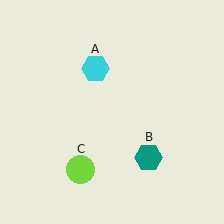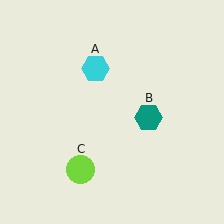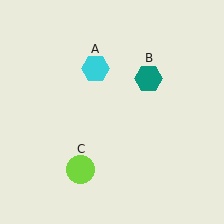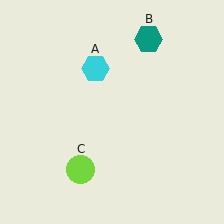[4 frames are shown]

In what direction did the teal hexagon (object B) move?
The teal hexagon (object B) moved up.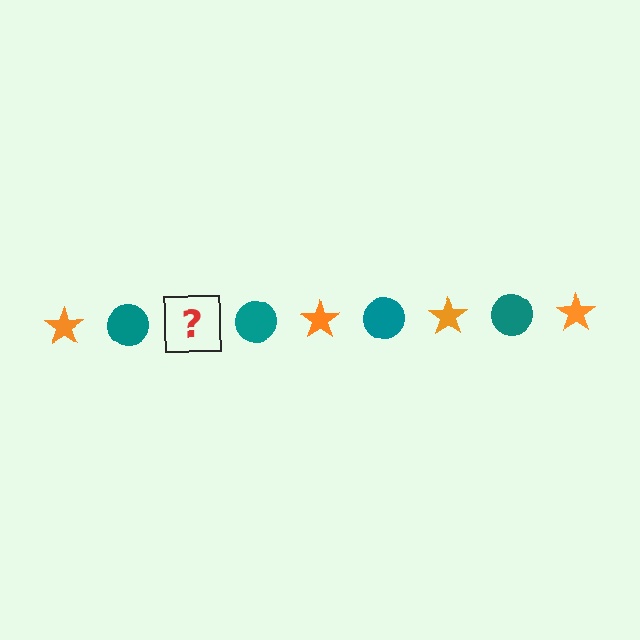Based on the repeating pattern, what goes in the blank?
The blank should be an orange star.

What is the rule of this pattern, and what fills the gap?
The rule is that the pattern alternates between orange star and teal circle. The gap should be filled with an orange star.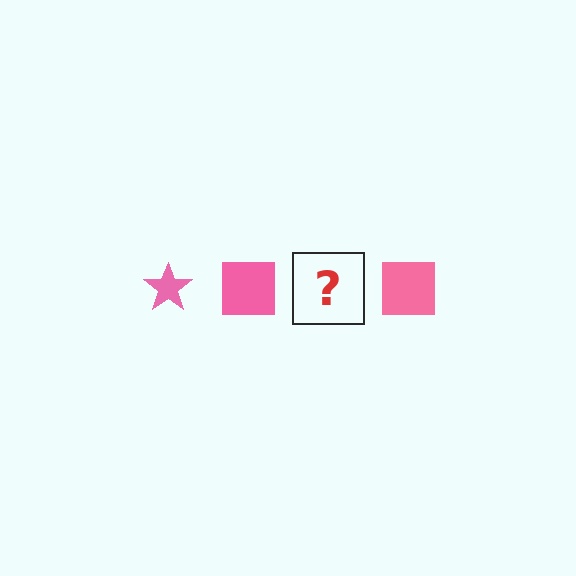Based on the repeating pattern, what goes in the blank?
The blank should be a pink star.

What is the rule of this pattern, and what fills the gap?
The rule is that the pattern cycles through star, square shapes in pink. The gap should be filled with a pink star.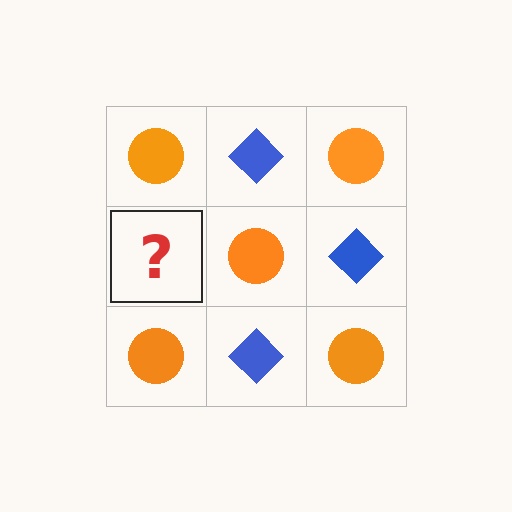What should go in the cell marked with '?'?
The missing cell should contain a blue diamond.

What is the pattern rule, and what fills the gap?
The rule is that it alternates orange circle and blue diamond in a checkerboard pattern. The gap should be filled with a blue diamond.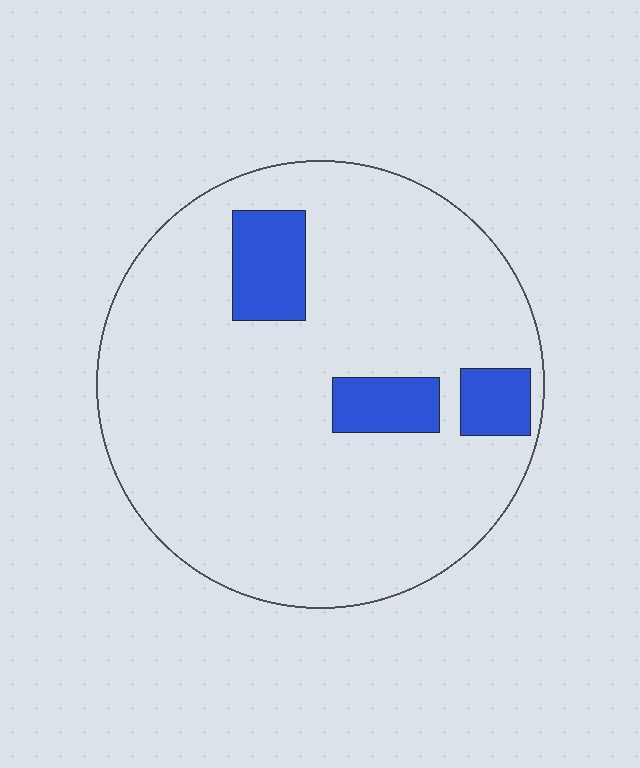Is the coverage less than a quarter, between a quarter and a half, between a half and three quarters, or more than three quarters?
Less than a quarter.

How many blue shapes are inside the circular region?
3.